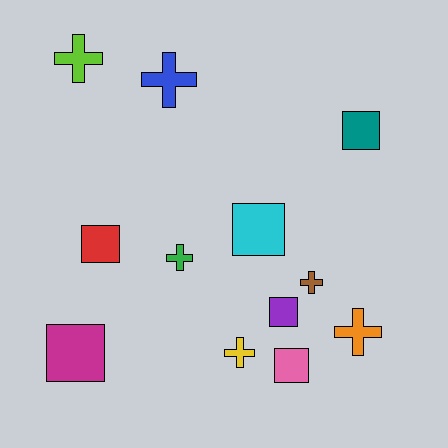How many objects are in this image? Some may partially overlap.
There are 12 objects.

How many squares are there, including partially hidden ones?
There are 6 squares.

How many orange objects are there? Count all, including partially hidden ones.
There is 1 orange object.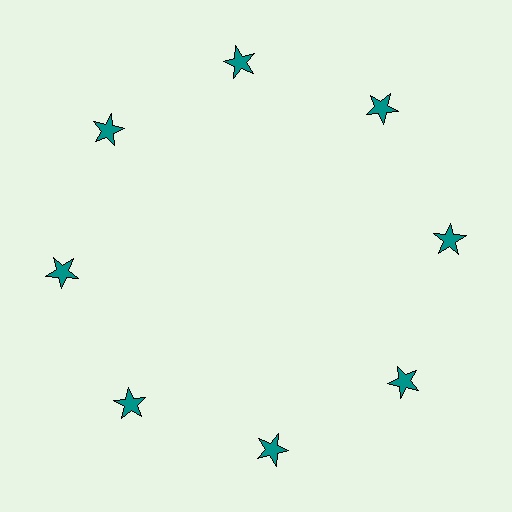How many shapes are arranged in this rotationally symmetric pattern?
There are 8 shapes, arranged in 8 groups of 1.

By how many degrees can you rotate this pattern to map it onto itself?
The pattern maps onto itself every 45 degrees of rotation.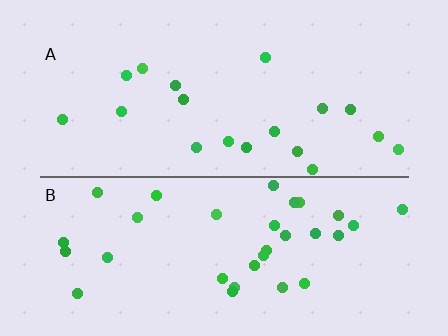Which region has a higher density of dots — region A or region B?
B (the bottom).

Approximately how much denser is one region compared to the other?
Approximately 1.8× — region B over region A.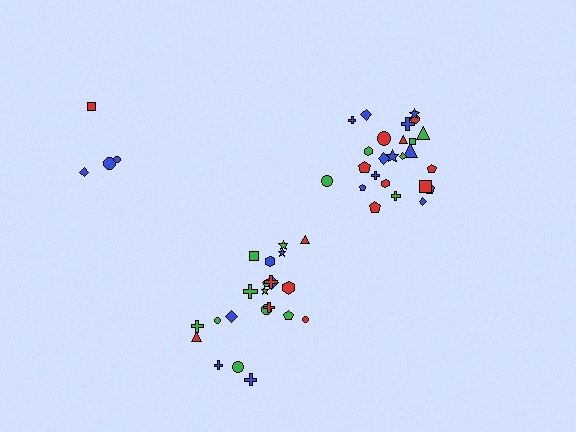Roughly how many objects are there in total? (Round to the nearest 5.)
Roughly 50 objects in total.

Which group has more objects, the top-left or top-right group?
The top-right group.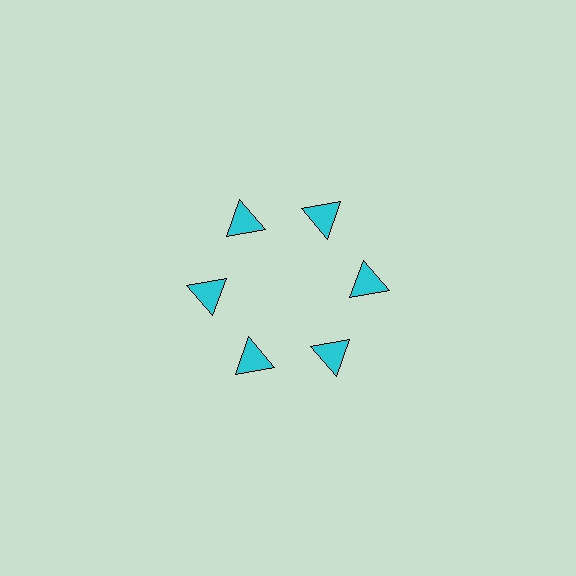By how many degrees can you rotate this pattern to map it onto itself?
The pattern maps onto itself every 60 degrees of rotation.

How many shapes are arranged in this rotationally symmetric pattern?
There are 6 shapes, arranged in 6 groups of 1.